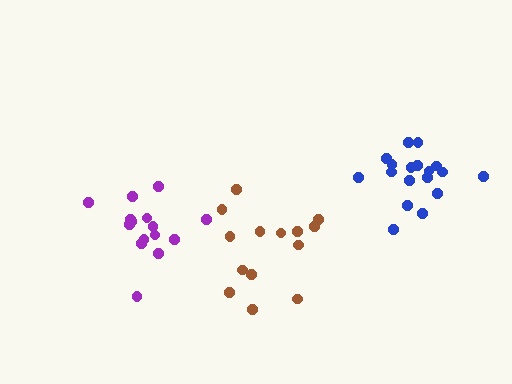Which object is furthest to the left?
The purple cluster is leftmost.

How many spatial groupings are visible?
There are 3 spatial groupings.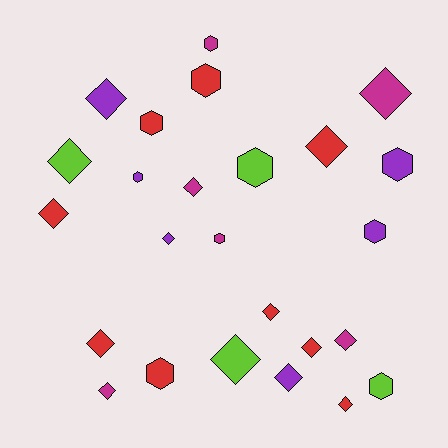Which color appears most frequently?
Red, with 9 objects.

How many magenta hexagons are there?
There are 2 magenta hexagons.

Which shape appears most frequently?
Diamond, with 15 objects.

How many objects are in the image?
There are 25 objects.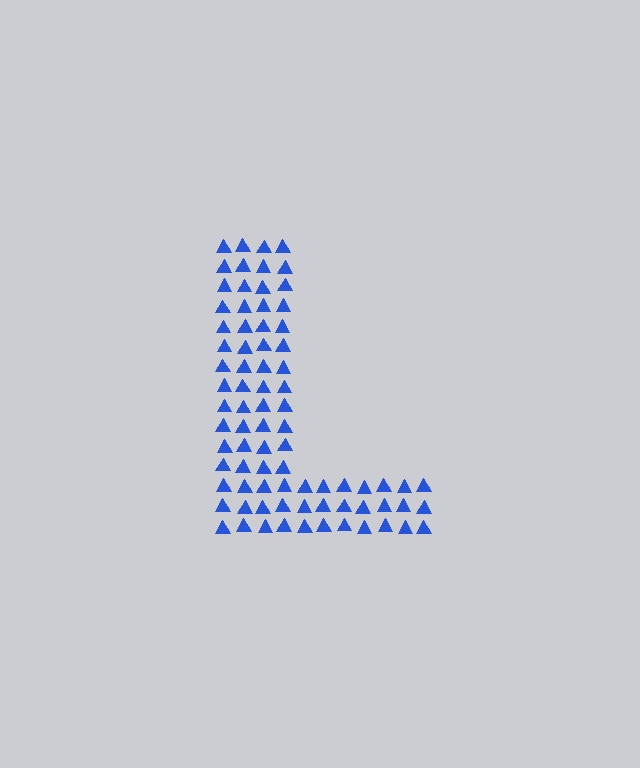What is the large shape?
The large shape is the letter L.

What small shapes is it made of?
It is made of small triangles.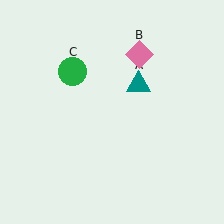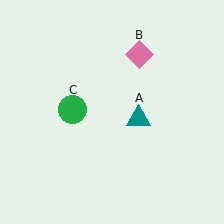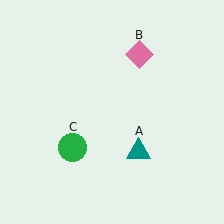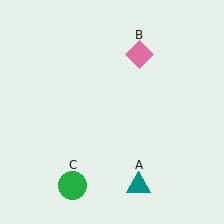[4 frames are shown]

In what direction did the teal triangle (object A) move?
The teal triangle (object A) moved down.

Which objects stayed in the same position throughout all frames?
Pink diamond (object B) remained stationary.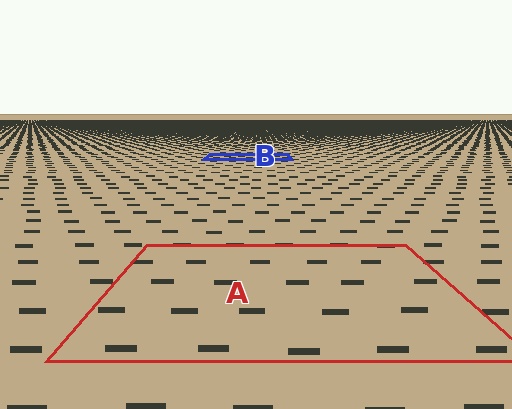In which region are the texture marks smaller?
The texture marks are smaller in region B, because it is farther away.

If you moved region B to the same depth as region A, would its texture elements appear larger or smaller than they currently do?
They would appear larger. At a closer depth, the same texture elements are projected at a bigger on-screen size.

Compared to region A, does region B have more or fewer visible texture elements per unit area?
Region B has more texture elements per unit area — they are packed more densely because it is farther away.